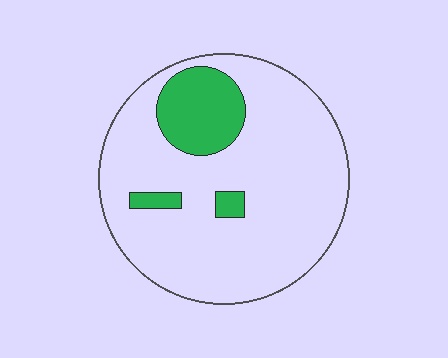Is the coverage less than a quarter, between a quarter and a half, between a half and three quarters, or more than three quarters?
Less than a quarter.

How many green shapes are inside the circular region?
3.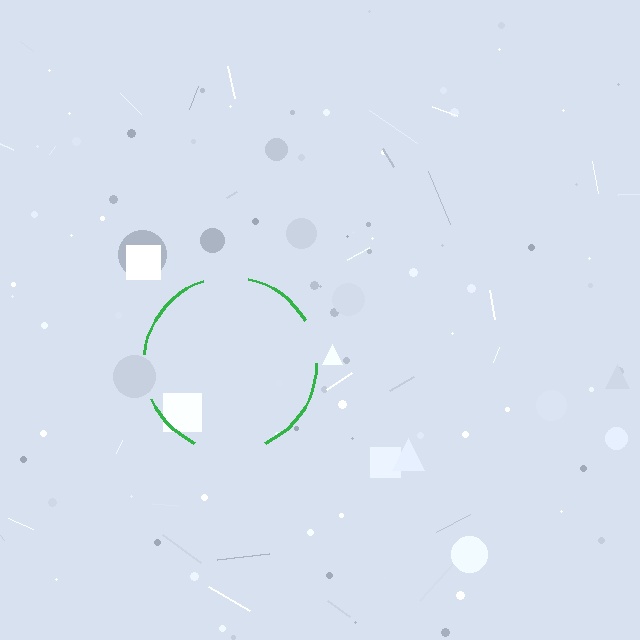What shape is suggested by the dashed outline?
The dashed outline suggests a circle.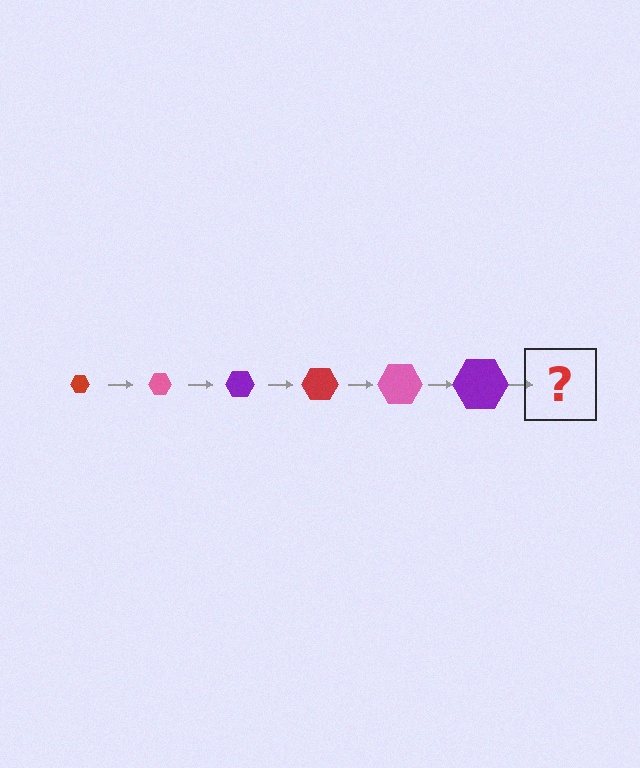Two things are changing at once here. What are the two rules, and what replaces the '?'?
The two rules are that the hexagon grows larger each step and the color cycles through red, pink, and purple. The '?' should be a red hexagon, larger than the previous one.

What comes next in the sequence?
The next element should be a red hexagon, larger than the previous one.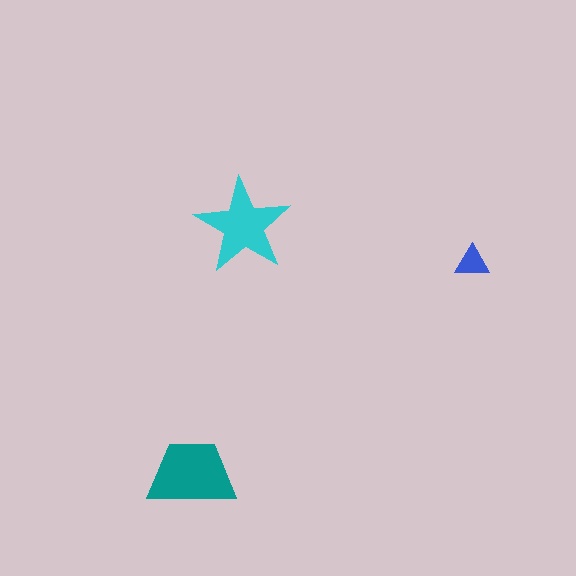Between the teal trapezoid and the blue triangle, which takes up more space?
The teal trapezoid.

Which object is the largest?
The teal trapezoid.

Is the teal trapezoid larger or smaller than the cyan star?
Larger.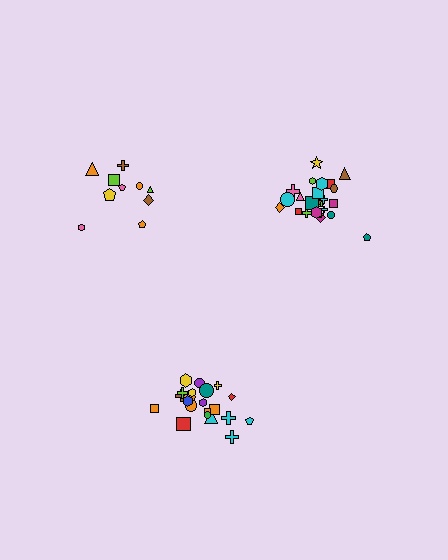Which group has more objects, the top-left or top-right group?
The top-right group.